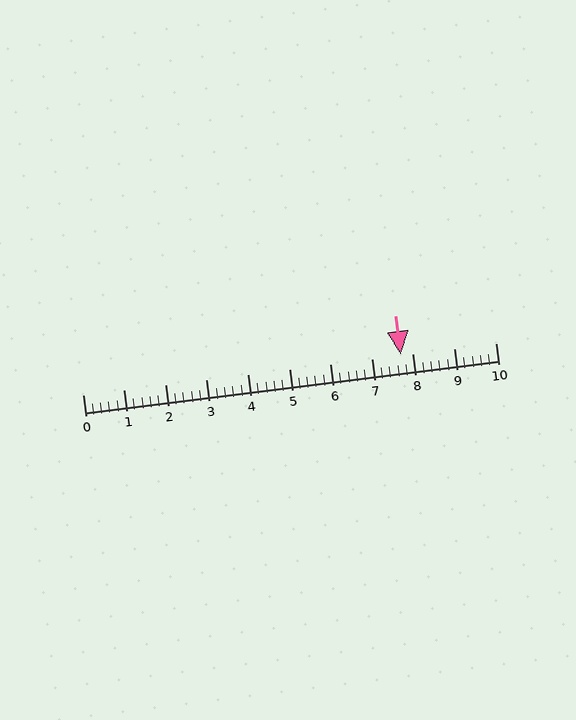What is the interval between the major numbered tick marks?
The major tick marks are spaced 1 units apart.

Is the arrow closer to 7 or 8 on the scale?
The arrow is closer to 8.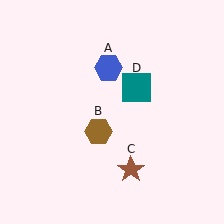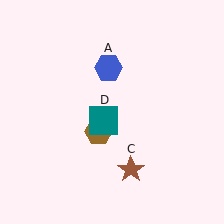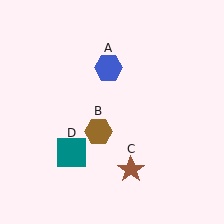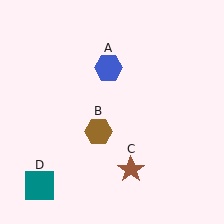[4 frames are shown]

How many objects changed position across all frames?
1 object changed position: teal square (object D).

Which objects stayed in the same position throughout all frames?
Blue hexagon (object A) and brown hexagon (object B) and brown star (object C) remained stationary.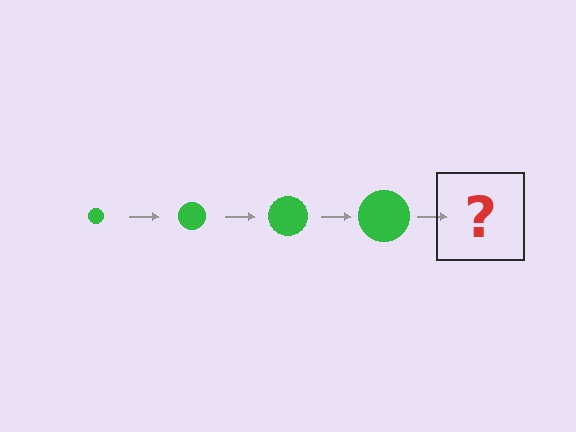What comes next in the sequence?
The next element should be a green circle, larger than the previous one.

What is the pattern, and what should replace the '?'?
The pattern is that the circle gets progressively larger each step. The '?' should be a green circle, larger than the previous one.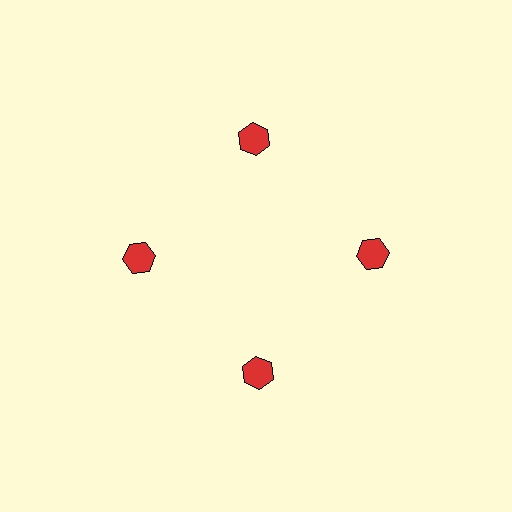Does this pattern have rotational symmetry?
Yes, this pattern has 4-fold rotational symmetry. It looks the same after rotating 90 degrees around the center.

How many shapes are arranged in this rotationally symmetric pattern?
There are 4 shapes, arranged in 4 groups of 1.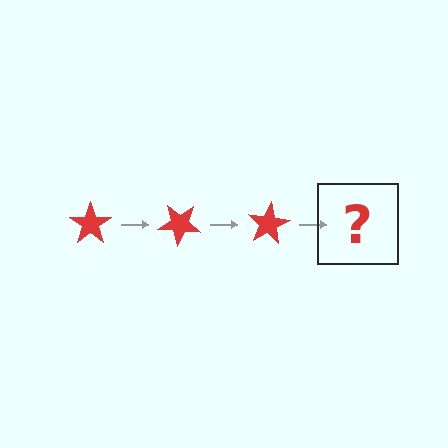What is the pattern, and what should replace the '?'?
The pattern is that the star rotates 40 degrees each step. The '?' should be a red star rotated 120 degrees.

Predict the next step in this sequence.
The next step is a red star rotated 120 degrees.